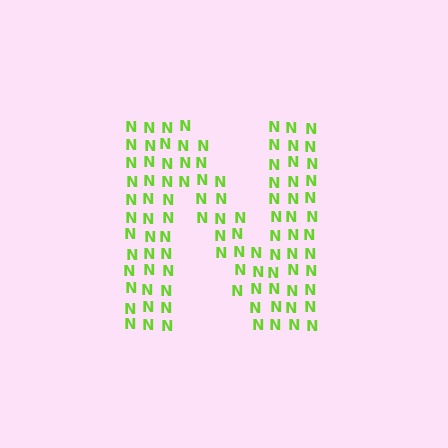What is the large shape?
The large shape is the letter N.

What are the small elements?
The small elements are letter N's.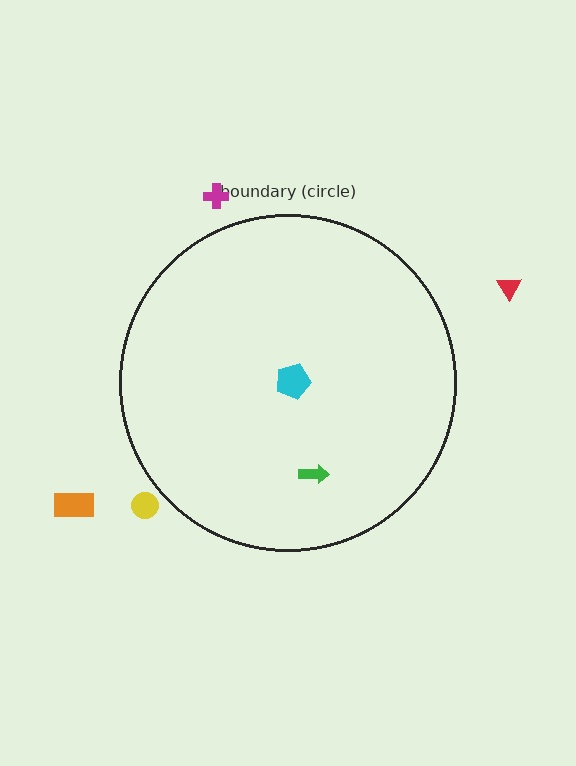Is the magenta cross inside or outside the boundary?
Outside.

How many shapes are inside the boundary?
2 inside, 4 outside.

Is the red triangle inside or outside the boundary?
Outside.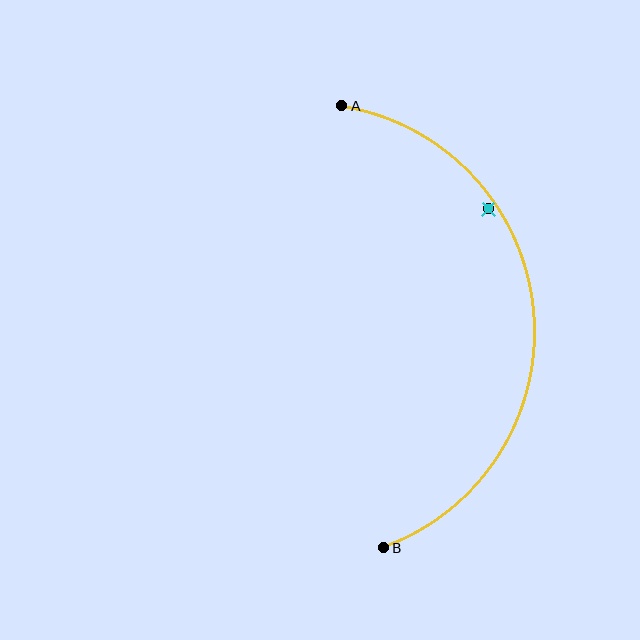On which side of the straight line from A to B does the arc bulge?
The arc bulges to the right of the straight line connecting A and B.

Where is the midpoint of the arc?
The arc midpoint is the point on the curve farthest from the straight line joining A and B. It sits to the right of that line.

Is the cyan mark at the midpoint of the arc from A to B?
No — the cyan mark does not lie on the arc at all. It sits slightly inside the curve.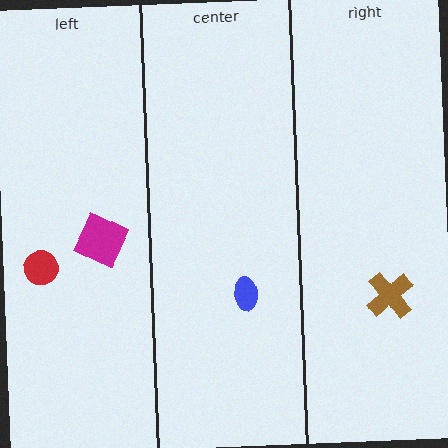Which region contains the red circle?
The left region.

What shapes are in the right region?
The brown cross.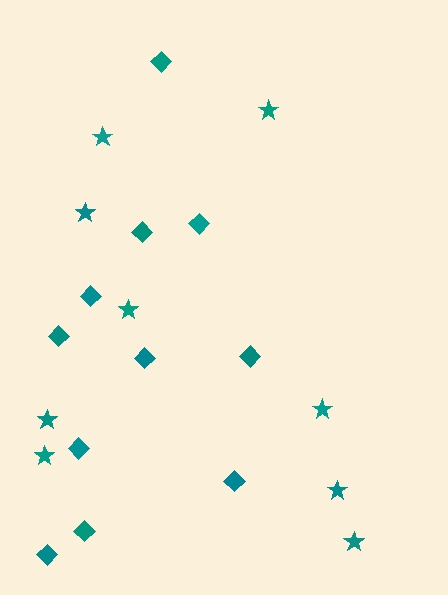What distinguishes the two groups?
There are 2 groups: one group of stars (9) and one group of diamonds (11).